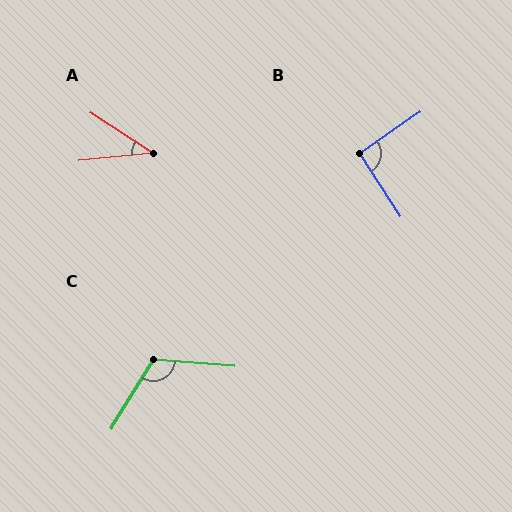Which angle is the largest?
C, at approximately 117 degrees.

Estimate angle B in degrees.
Approximately 92 degrees.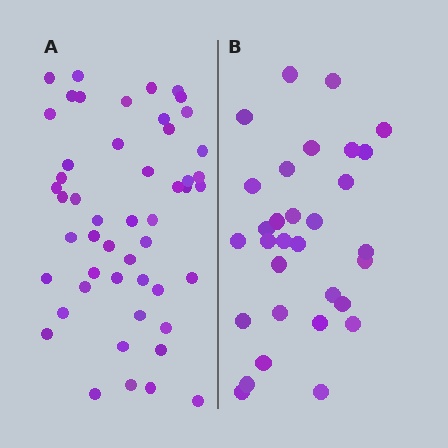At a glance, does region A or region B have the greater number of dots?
Region A (the left region) has more dots.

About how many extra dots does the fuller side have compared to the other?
Region A has approximately 20 more dots than region B.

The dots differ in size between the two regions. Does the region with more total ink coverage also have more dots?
No. Region B has more total ink coverage because its dots are larger, but region A actually contains more individual dots. Total area can be misleading — the number of items is what matters here.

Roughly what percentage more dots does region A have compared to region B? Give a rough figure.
About 60% more.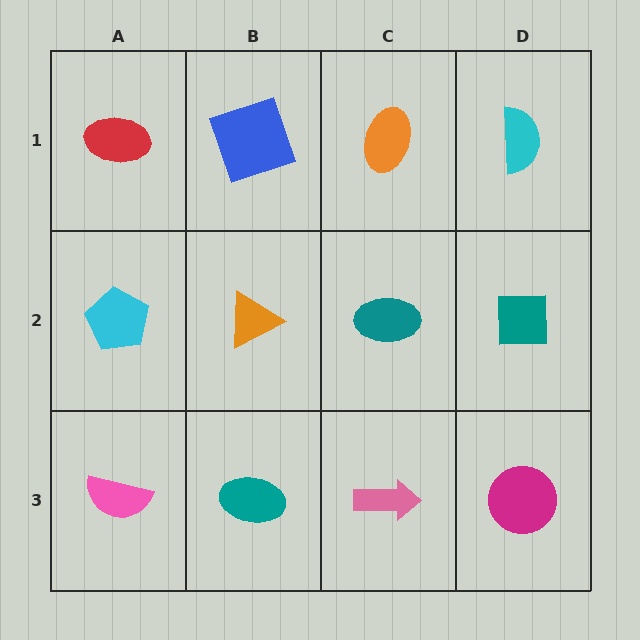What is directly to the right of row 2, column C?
A teal square.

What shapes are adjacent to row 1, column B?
An orange triangle (row 2, column B), a red ellipse (row 1, column A), an orange ellipse (row 1, column C).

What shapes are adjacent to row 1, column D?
A teal square (row 2, column D), an orange ellipse (row 1, column C).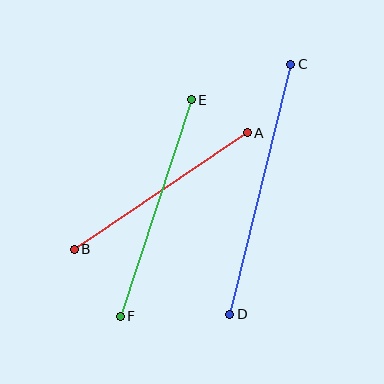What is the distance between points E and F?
The distance is approximately 228 pixels.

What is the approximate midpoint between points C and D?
The midpoint is at approximately (260, 189) pixels.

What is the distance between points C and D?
The distance is approximately 258 pixels.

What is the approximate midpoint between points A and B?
The midpoint is at approximately (161, 191) pixels.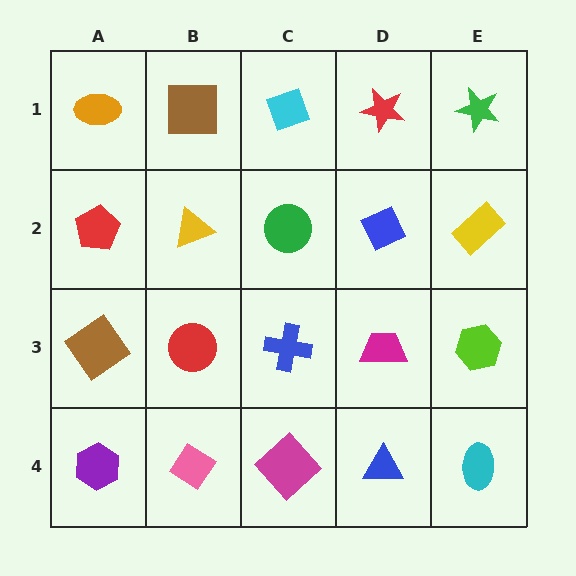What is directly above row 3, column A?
A red pentagon.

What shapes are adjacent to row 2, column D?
A red star (row 1, column D), a magenta trapezoid (row 3, column D), a green circle (row 2, column C), a yellow rectangle (row 2, column E).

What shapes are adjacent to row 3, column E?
A yellow rectangle (row 2, column E), a cyan ellipse (row 4, column E), a magenta trapezoid (row 3, column D).